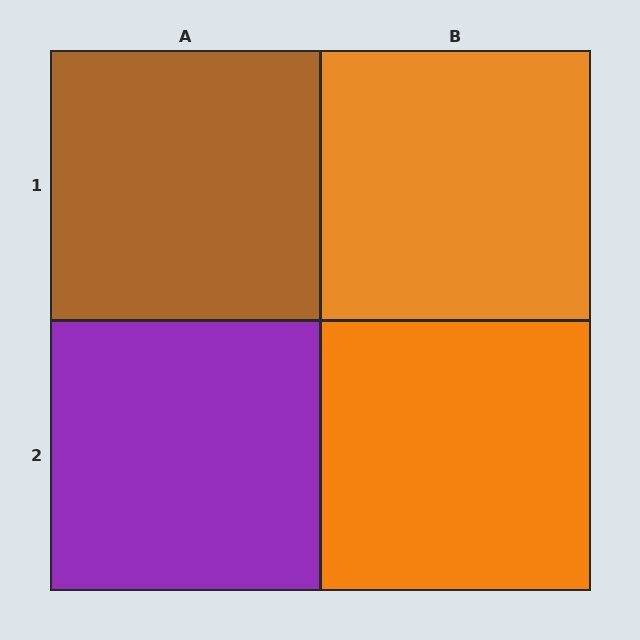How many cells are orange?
2 cells are orange.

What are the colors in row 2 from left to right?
Purple, orange.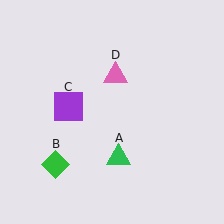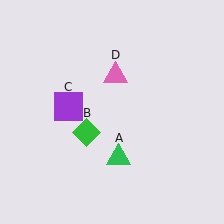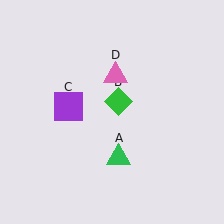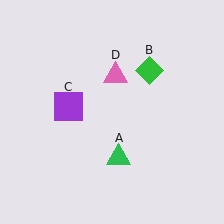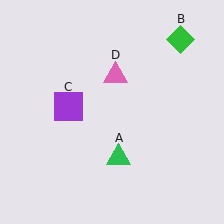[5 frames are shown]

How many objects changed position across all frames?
1 object changed position: green diamond (object B).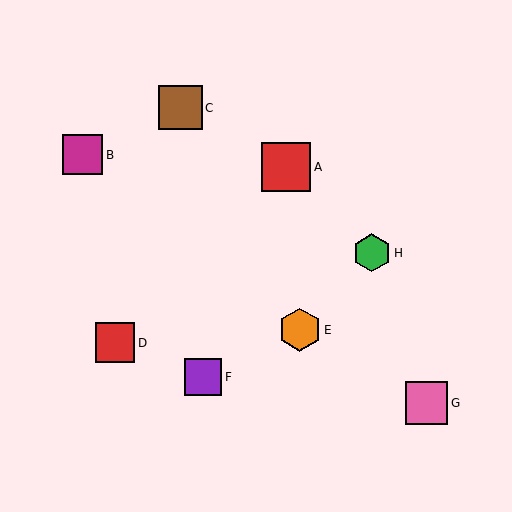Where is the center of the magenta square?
The center of the magenta square is at (83, 155).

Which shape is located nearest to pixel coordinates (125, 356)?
The red square (labeled D) at (115, 343) is nearest to that location.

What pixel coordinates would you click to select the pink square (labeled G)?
Click at (427, 403) to select the pink square G.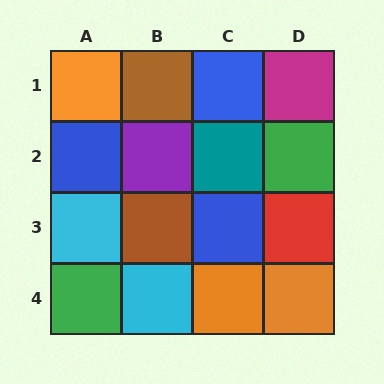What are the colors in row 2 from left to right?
Blue, purple, teal, green.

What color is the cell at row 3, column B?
Brown.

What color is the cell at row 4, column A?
Green.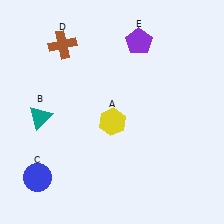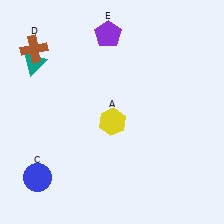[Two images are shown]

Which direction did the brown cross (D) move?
The brown cross (D) moved left.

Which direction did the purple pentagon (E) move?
The purple pentagon (E) moved left.